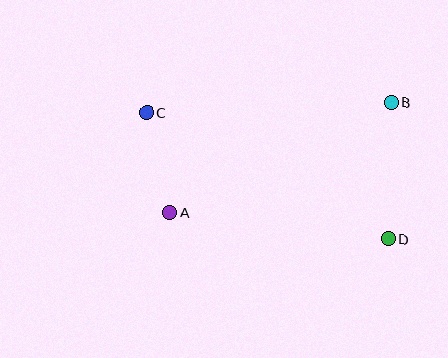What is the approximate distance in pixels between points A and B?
The distance between A and B is approximately 247 pixels.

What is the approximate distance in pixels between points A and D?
The distance between A and D is approximately 220 pixels.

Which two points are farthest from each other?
Points C and D are farthest from each other.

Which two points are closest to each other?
Points A and C are closest to each other.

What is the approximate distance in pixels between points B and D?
The distance between B and D is approximately 137 pixels.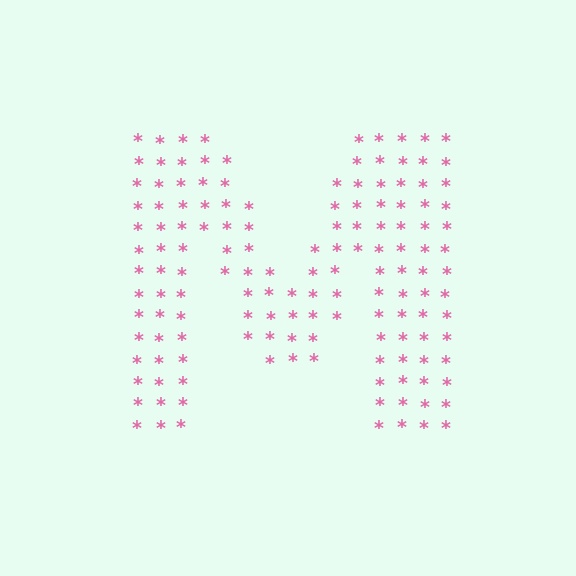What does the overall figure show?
The overall figure shows the letter M.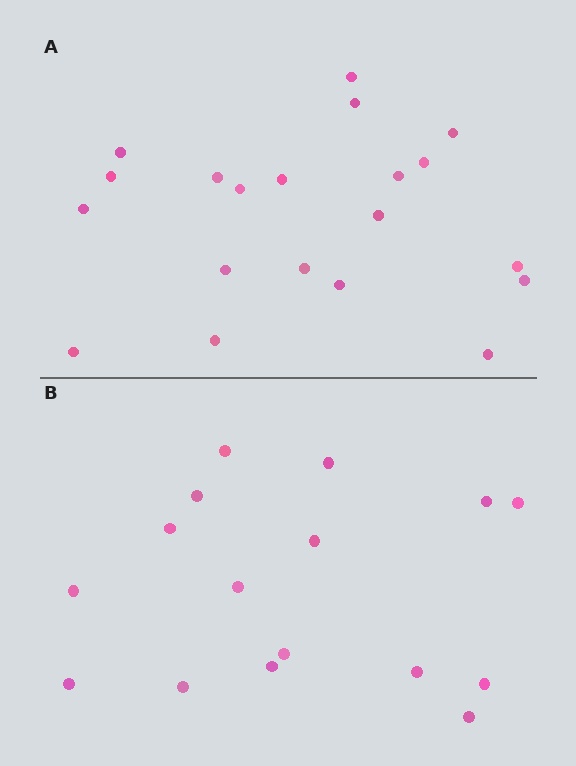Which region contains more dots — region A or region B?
Region A (the top region) has more dots.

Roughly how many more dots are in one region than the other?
Region A has about 4 more dots than region B.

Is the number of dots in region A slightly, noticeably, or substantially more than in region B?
Region A has noticeably more, but not dramatically so. The ratio is roughly 1.2 to 1.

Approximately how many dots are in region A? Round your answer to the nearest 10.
About 20 dots.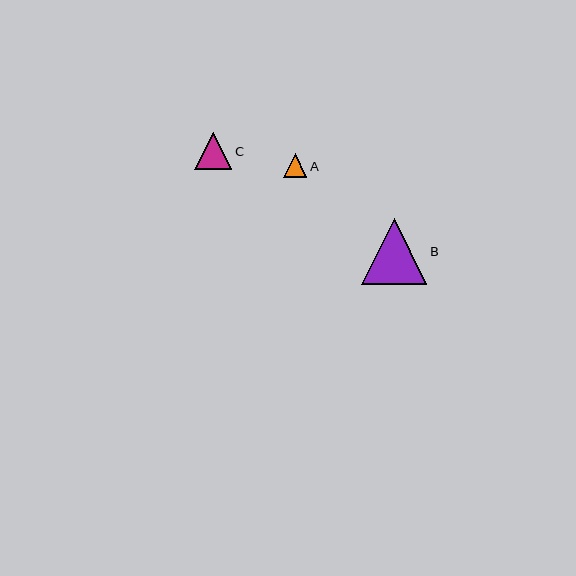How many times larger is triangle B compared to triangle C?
Triangle B is approximately 1.8 times the size of triangle C.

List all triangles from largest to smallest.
From largest to smallest: B, C, A.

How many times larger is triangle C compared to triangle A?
Triangle C is approximately 1.6 times the size of triangle A.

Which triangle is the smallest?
Triangle A is the smallest with a size of approximately 23 pixels.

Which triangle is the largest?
Triangle B is the largest with a size of approximately 65 pixels.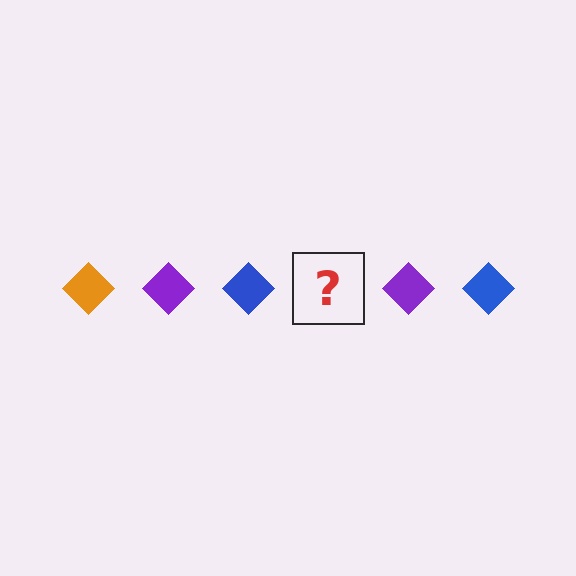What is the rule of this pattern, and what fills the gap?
The rule is that the pattern cycles through orange, purple, blue diamonds. The gap should be filled with an orange diamond.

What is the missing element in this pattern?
The missing element is an orange diamond.